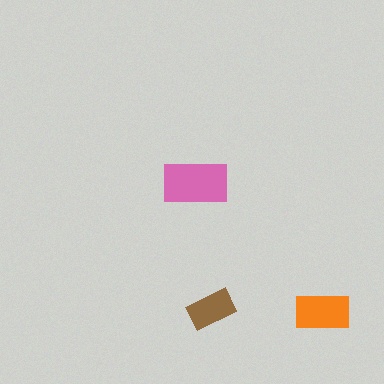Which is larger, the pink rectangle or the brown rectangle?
The pink one.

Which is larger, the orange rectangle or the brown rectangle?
The orange one.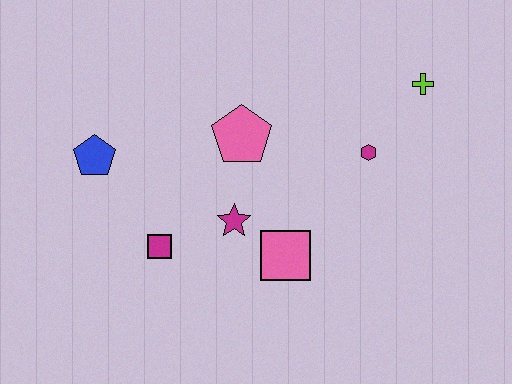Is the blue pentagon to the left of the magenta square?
Yes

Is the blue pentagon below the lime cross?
Yes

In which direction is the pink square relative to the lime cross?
The pink square is below the lime cross.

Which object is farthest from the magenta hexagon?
The blue pentagon is farthest from the magenta hexagon.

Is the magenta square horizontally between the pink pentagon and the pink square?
No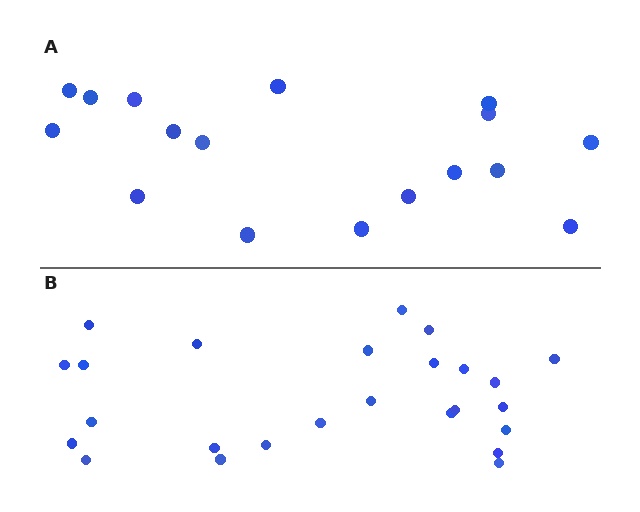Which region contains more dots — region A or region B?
Region B (the bottom region) has more dots.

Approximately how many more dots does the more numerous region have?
Region B has roughly 8 or so more dots than region A.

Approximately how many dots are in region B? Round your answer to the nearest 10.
About 20 dots. (The exact count is 25, which rounds to 20.)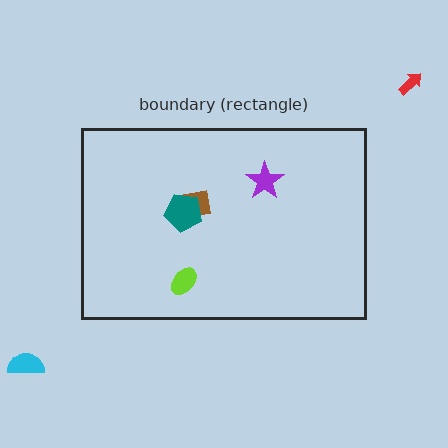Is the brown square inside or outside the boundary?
Inside.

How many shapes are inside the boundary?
4 inside, 2 outside.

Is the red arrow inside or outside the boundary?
Outside.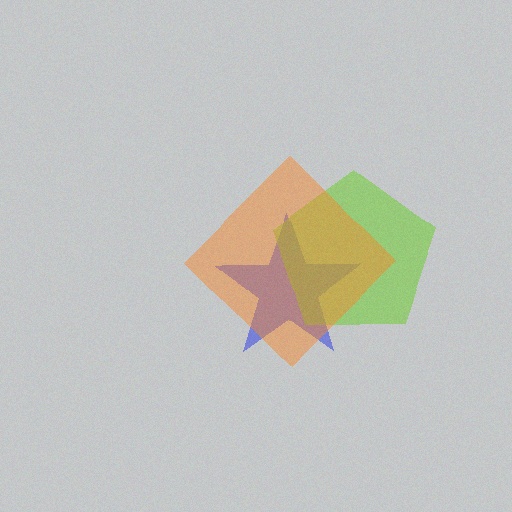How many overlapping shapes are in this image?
There are 3 overlapping shapes in the image.